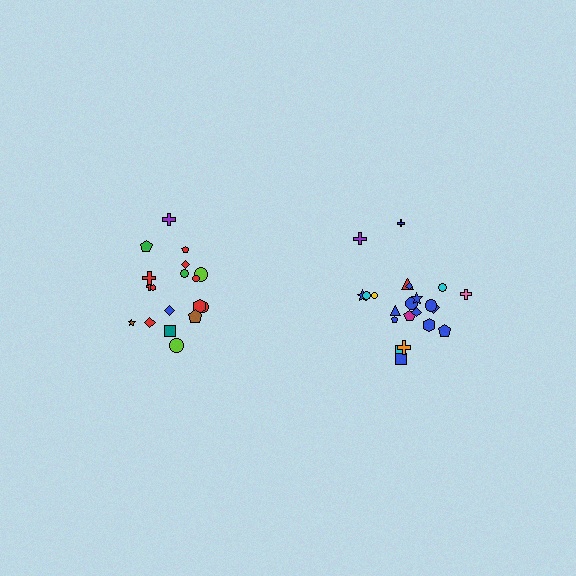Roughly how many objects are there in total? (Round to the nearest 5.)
Roughly 40 objects in total.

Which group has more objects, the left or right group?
The right group.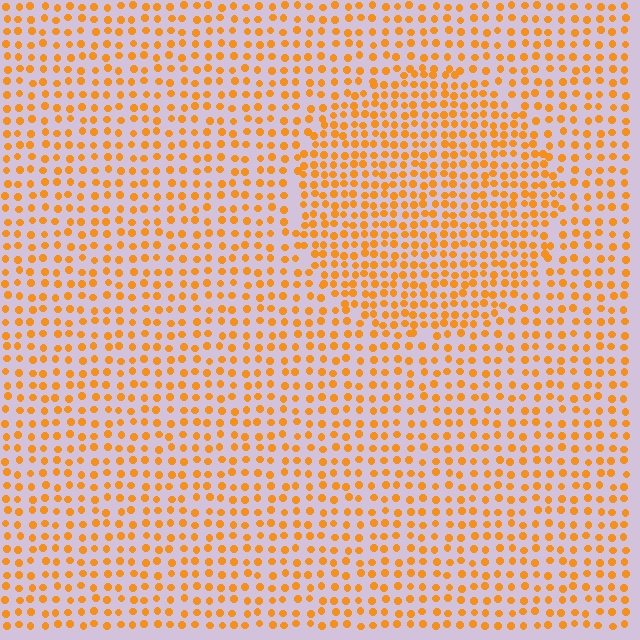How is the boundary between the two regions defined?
The boundary is defined by a change in element density (approximately 1.6x ratio). All elements are the same color, size, and shape.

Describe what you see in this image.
The image contains small orange elements arranged at two different densities. A circle-shaped region is visible where the elements are more densely packed than the surrounding area.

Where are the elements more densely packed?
The elements are more densely packed inside the circle boundary.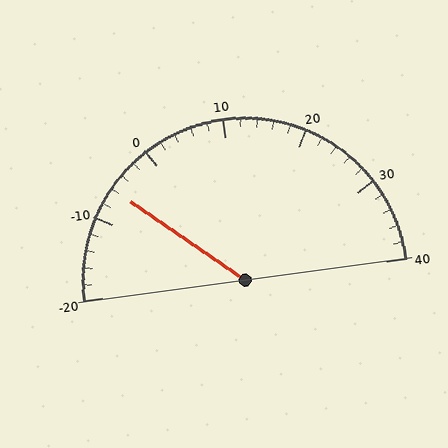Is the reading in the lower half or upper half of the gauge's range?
The reading is in the lower half of the range (-20 to 40).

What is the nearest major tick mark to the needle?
The nearest major tick mark is -10.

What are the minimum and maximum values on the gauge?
The gauge ranges from -20 to 40.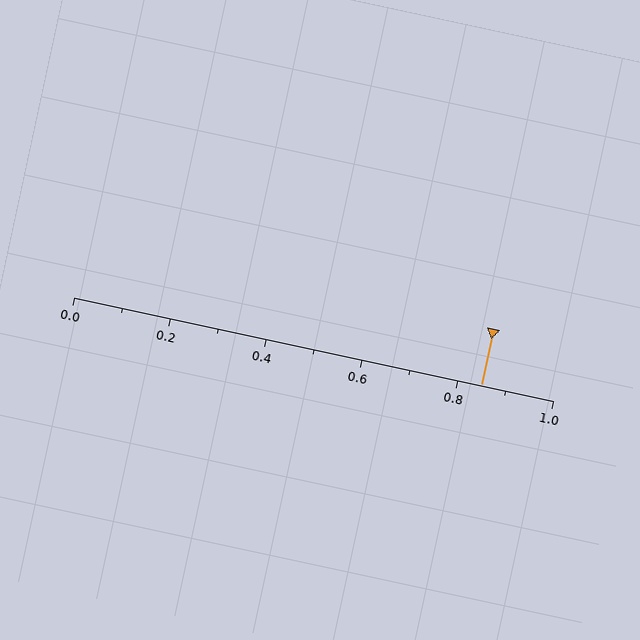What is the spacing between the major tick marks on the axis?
The major ticks are spaced 0.2 apart.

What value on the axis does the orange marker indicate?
The marker indicates approximately 0.85.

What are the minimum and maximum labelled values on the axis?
The axis runs from 0.0 to 1.0.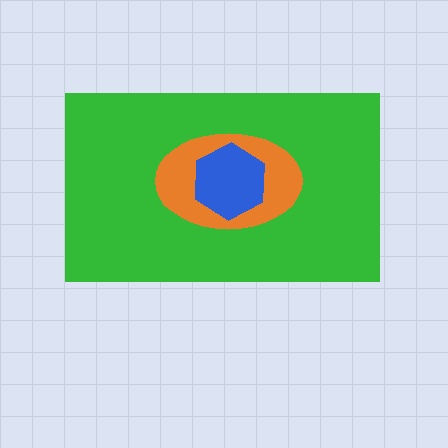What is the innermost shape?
The blue hexagon.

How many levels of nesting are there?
3.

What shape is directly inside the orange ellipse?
The blue hexagon.